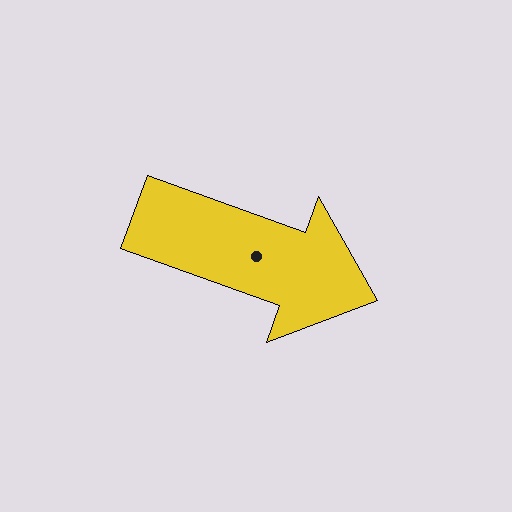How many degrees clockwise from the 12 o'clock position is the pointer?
Approximately 110 degrees.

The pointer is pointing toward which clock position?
Roughly 4 o'clock.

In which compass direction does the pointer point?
East.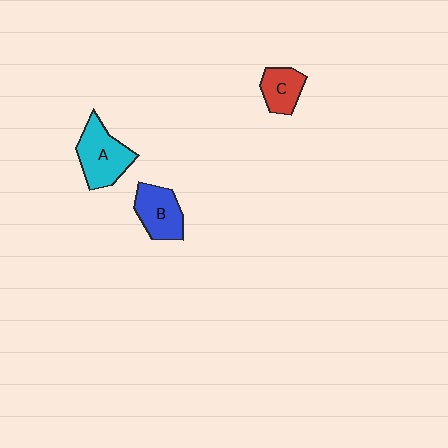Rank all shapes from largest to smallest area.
From largest to smallest: A (cyan), B (blue), C (red).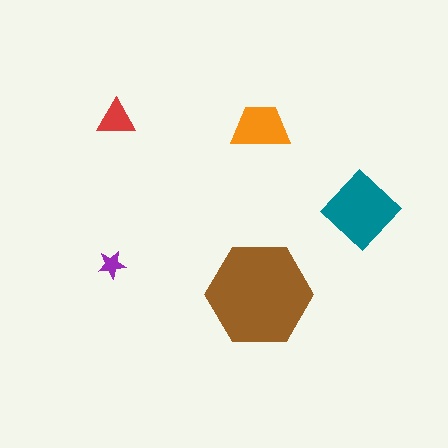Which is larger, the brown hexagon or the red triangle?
The brown hexagon.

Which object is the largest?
The brown hexagon.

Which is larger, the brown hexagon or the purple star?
The brown hexagon.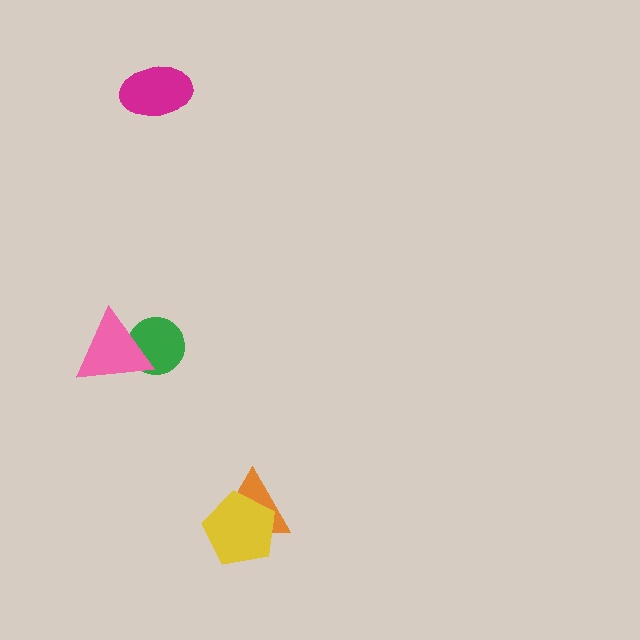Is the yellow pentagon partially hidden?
No, no other shape covers it.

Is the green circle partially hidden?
Yes, it is partially covered by another shape.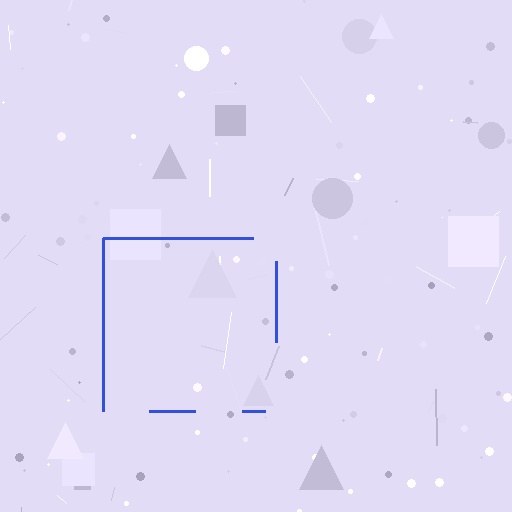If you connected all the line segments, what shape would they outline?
They would outline a square.